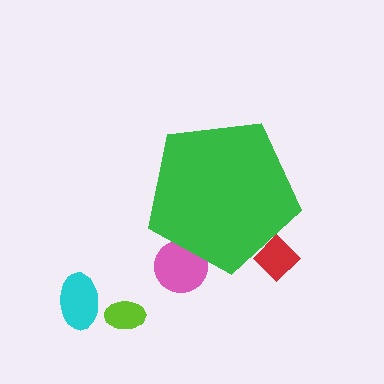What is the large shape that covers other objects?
A green pentagon.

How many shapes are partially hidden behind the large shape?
2 shapes are partially hidden.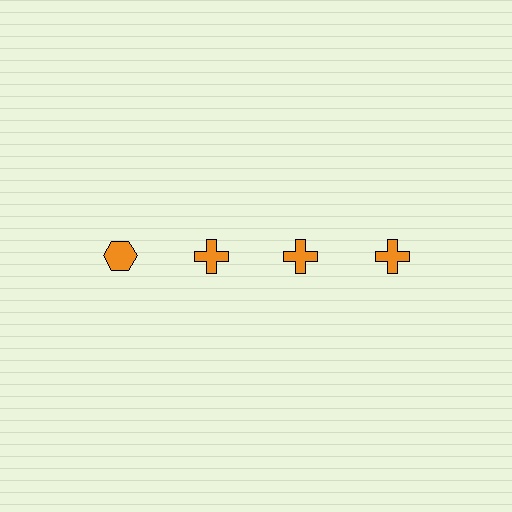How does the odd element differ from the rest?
It has a different shape: hexagon instead of cross.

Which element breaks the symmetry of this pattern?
The orange hexagon in the top row, leftmost column breaks the symmetry. All other shapes are orange crosses.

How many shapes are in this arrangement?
There are 4 shapes arranged in a grid pattern.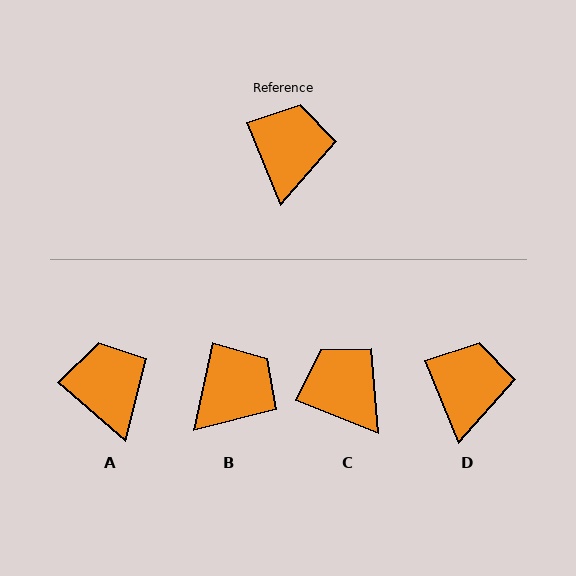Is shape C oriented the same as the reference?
No, it is off by about 46 degrees.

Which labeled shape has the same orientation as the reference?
D.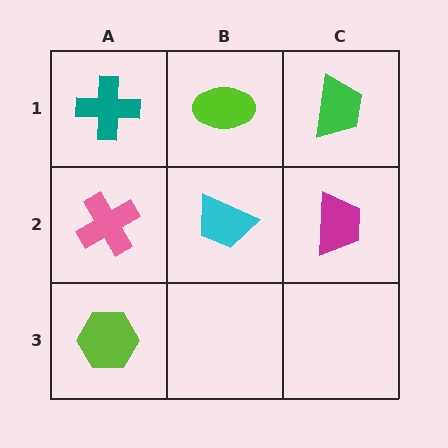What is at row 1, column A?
A teal cross.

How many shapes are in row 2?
3 shapes.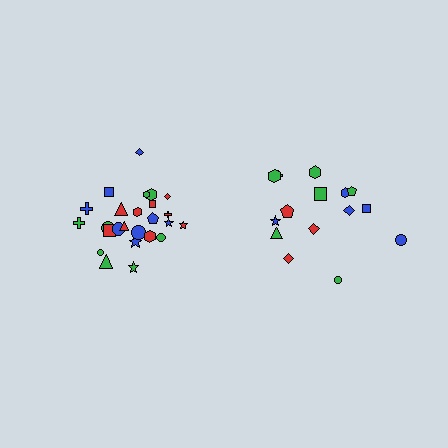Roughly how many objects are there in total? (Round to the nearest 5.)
Roughly 40 objects in total.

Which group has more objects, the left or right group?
The left group.